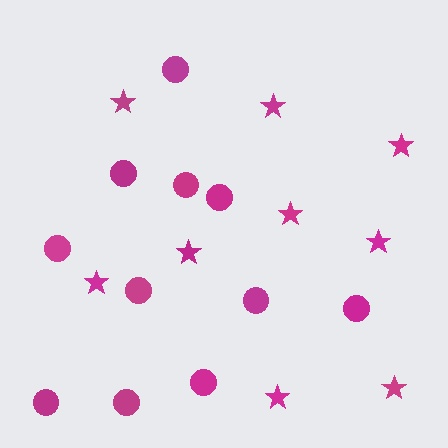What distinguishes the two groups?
There are 2 groups: one group of stars (9) and one group of circles (11).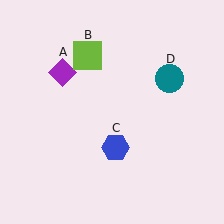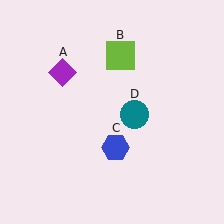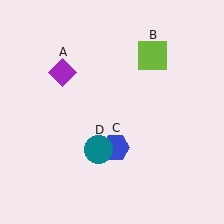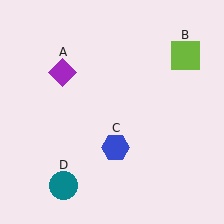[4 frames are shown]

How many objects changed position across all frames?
2 objects changed position: lime square (object B), teal circle (object D).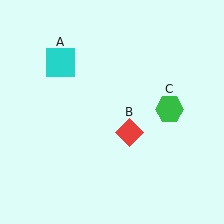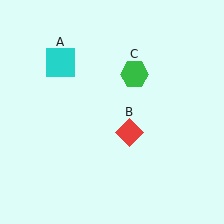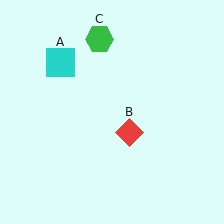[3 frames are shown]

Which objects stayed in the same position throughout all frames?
Cyan square (object A) and red diamond (object B) remained stationary.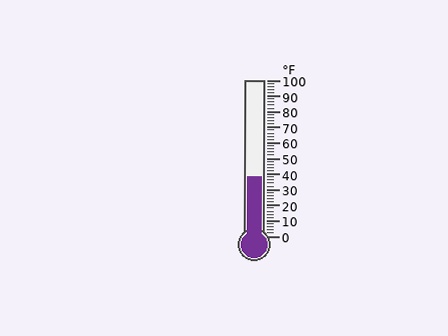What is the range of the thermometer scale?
The thermometer scale ranges from 0°F to 100°F.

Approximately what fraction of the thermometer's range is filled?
The thermometer is filled to approximately 40% of its range.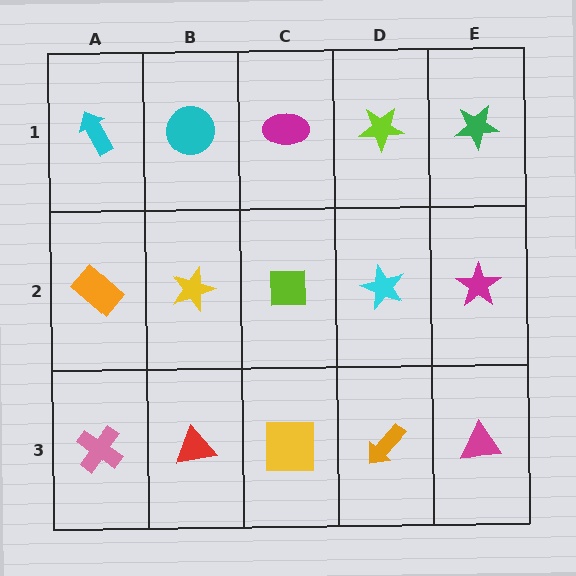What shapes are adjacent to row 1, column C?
A lime square (row 2, column C), a cyan circle (row 1, column B), a lime star (row 1, column D).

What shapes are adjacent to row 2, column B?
A cyan circle (row 1, column B), a red triangle (row 3, column B), an orange rectangle (row 2, column A), a lime square (row 2, column C).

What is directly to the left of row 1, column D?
A magenta ellipse.